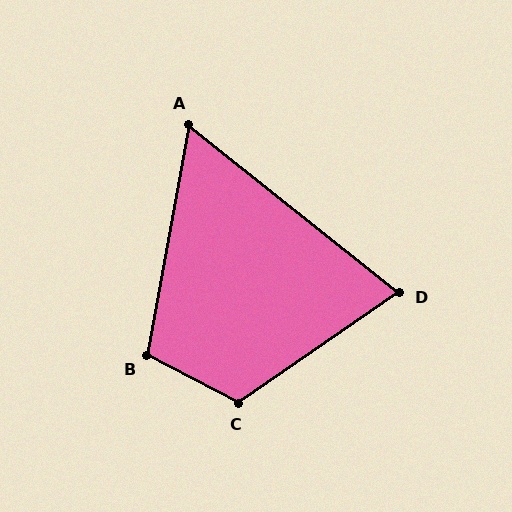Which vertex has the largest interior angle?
C, at approximately 118 degrees.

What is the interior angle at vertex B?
Approximately 107 degrees (obtuse).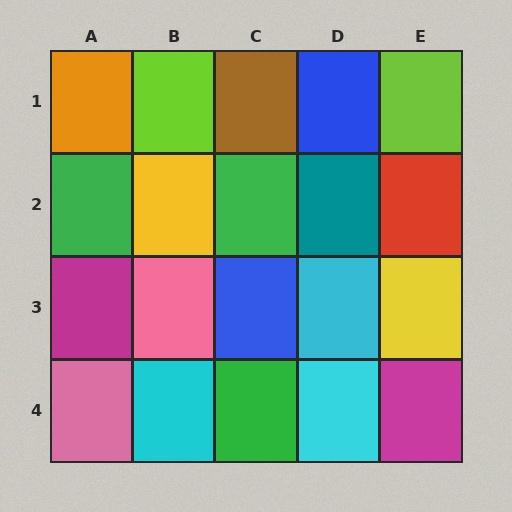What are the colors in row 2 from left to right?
Green, yellow, green, teal, red.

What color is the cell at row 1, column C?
Brown.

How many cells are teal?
1 cell is teal.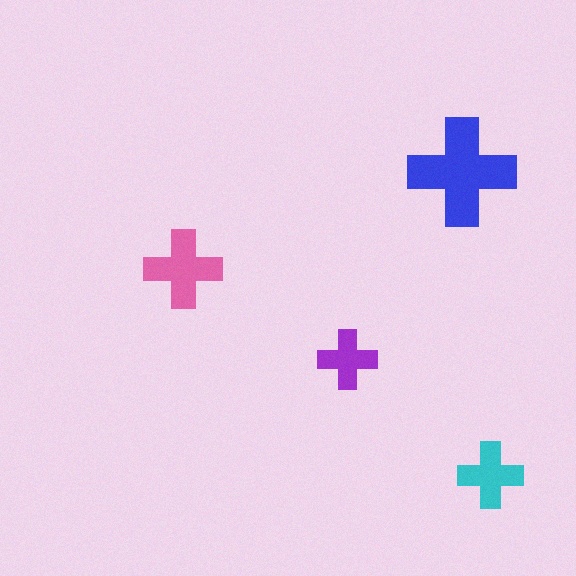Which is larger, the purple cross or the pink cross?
The pink one.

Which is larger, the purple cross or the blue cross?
The blue one.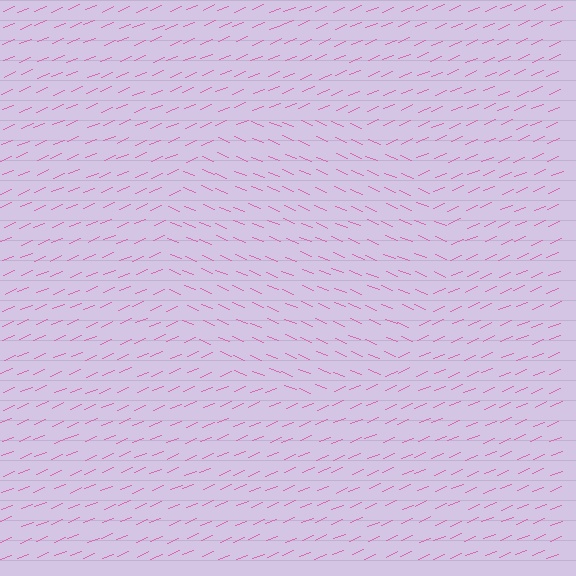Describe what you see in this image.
The image is filled with small pink line segments. A circle region in the image has lines oriented differently from the surrounding lines, creating a visible texture boundary.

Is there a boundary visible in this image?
Yes, there is a texture boundary formed by a change in line orientation.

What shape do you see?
I see a circle.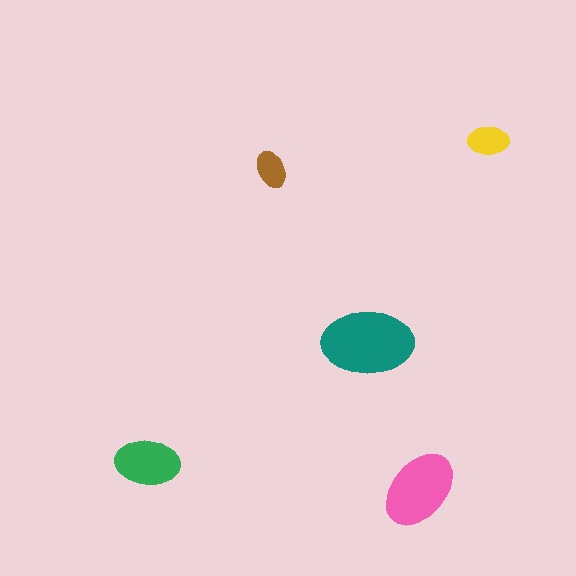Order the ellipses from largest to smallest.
the teal one, the pink one, the green one, the yellow one, the brown one.